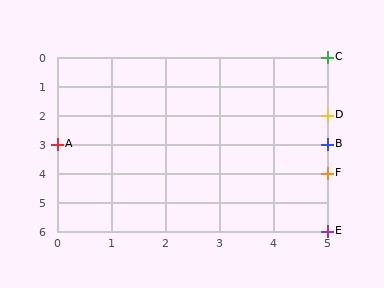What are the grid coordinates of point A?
Point A is at grid coordinates (0, 3).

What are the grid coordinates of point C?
Point C is at grid coordinates (5, 0).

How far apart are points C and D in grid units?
Points C and D are 2 rows apart.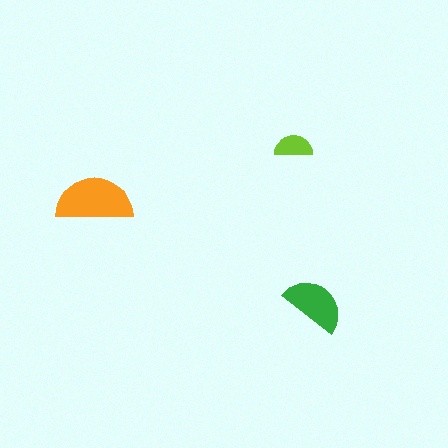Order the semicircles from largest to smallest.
the orange one, the green one, the lime one.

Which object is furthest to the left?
The orange semicircle is leftmost.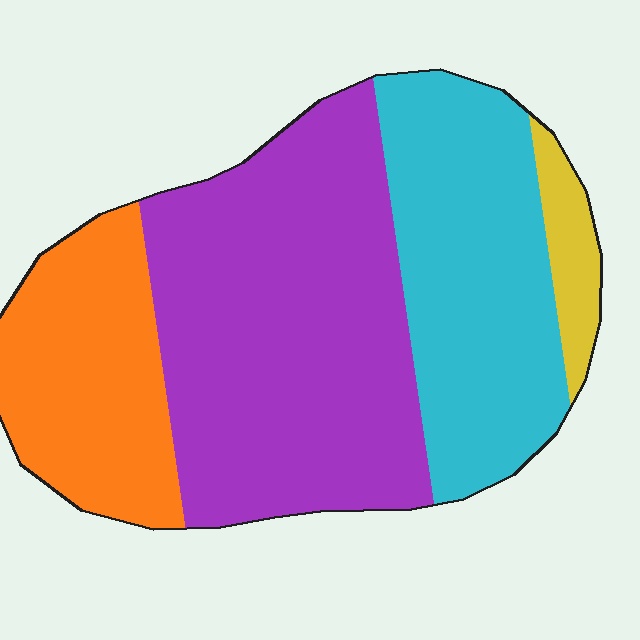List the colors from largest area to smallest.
From largest to smallest: purple, cyan, orange, yellow.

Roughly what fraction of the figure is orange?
Orange covers roughly 20% of the figure.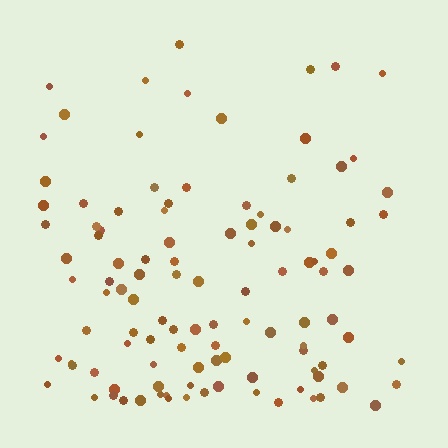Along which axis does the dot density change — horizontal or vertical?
Vertical.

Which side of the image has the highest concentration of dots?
The bottom.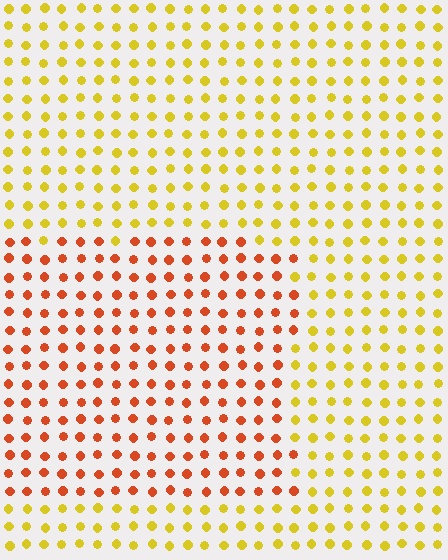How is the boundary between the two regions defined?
The boundary is defined purely by a slight shift in hue (about 42 degrees). Spacing, size, and orientation are identical on both sides.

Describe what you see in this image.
The image is filled with small yellow elements in a uniform arrangement. A rectangle-shaped region is visible where the elements are tinted to a slightly different hue, forming a subtle color boundary.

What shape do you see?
I see a rectangle.